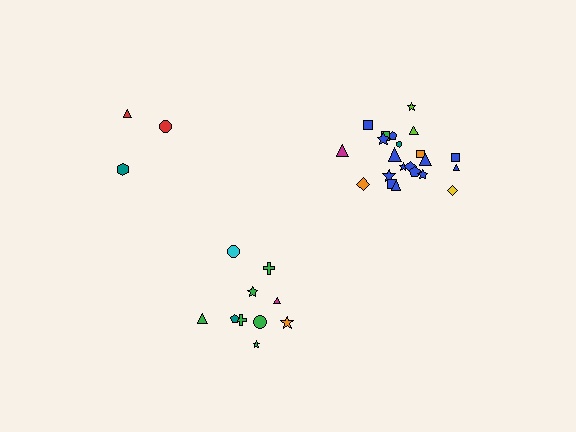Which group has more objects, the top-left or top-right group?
The top-right group.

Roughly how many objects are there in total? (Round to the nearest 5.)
Roughly 35 objects in total.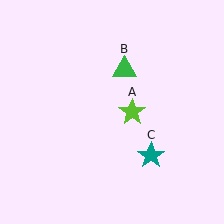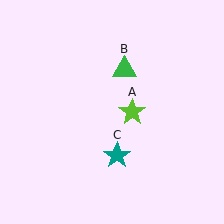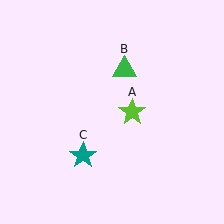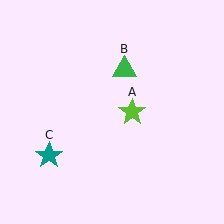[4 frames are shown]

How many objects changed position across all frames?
1 object changed position: teal star (object C).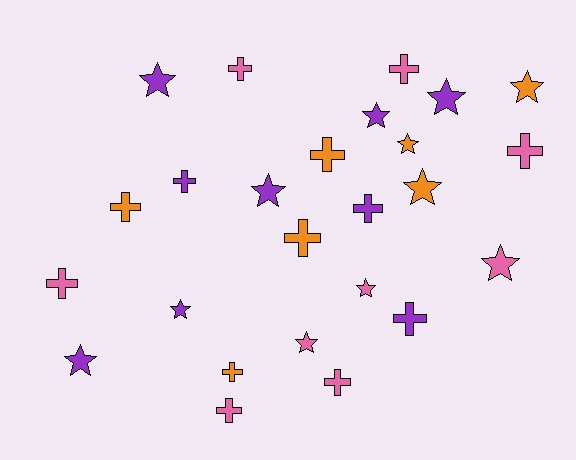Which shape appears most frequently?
Cross, with 13 objects.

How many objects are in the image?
There are 25 objects.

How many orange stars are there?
There are 3 orange stars.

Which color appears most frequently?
Purple, with 9 objects.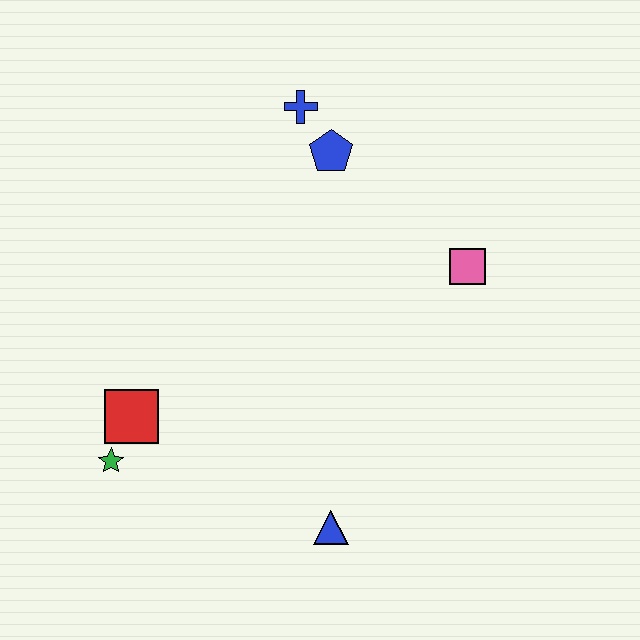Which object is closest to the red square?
The green star is closest to the red square.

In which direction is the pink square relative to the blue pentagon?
The pink square is to the right of the blue pentagon.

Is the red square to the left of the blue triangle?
Yes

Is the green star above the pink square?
No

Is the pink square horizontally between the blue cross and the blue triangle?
No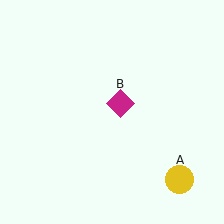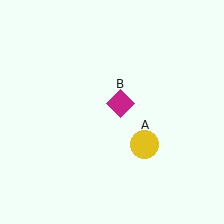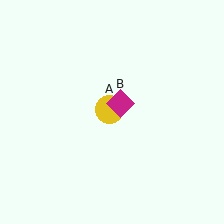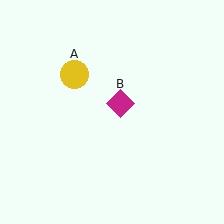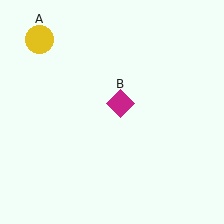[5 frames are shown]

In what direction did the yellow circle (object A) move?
The yellow circle (object A) moved up and to the left.